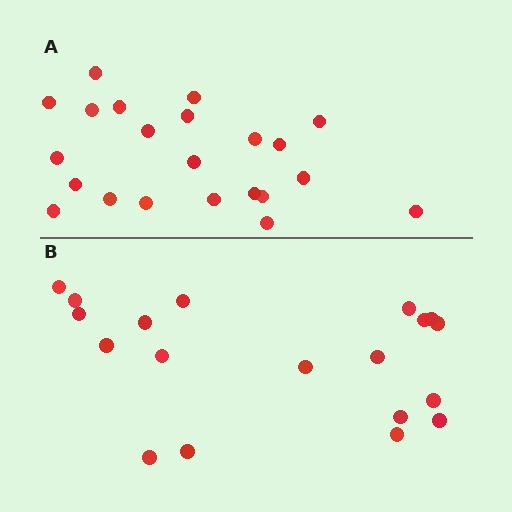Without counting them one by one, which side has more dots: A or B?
Region A (the top region) has more dots.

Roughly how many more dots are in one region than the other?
Region A has just a few more — roughly 2 or 3 more dots than region B.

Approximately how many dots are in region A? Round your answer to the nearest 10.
About 20 dots. (The exact count is 22, which rounds to 20.)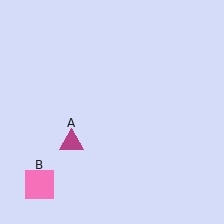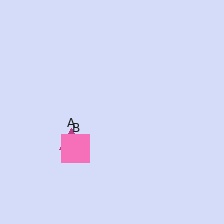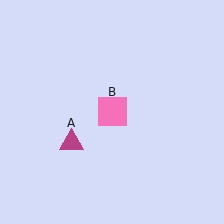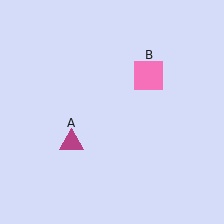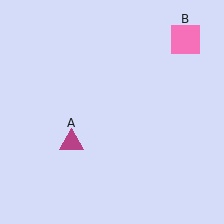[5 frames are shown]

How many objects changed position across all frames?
1 object changed position: pink square (object B).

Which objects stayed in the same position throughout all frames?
Magenta triangle (object A) remained stationary.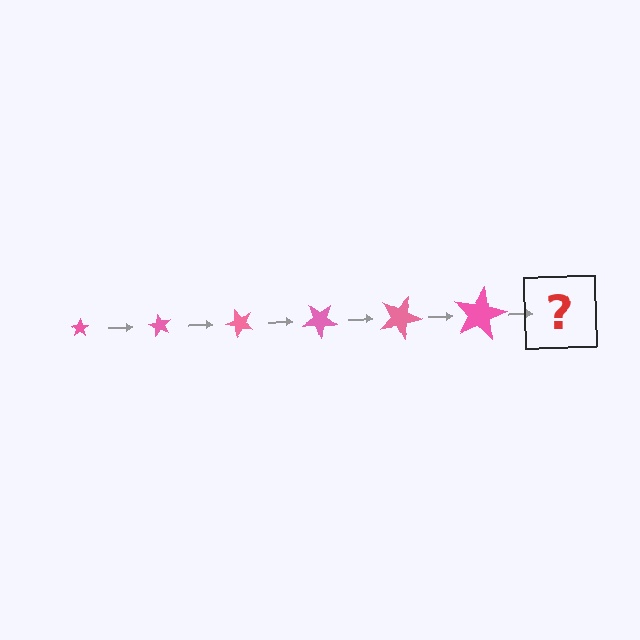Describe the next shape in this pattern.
It should be a star, larger than the previous one and rotated 360 degrees from the start.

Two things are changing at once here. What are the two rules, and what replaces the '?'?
The two rules are that the star grows larger each step and it rotates 60 degrees each step. The '?' should be a star, larger than the previous one and rotated 360 degrees from the start.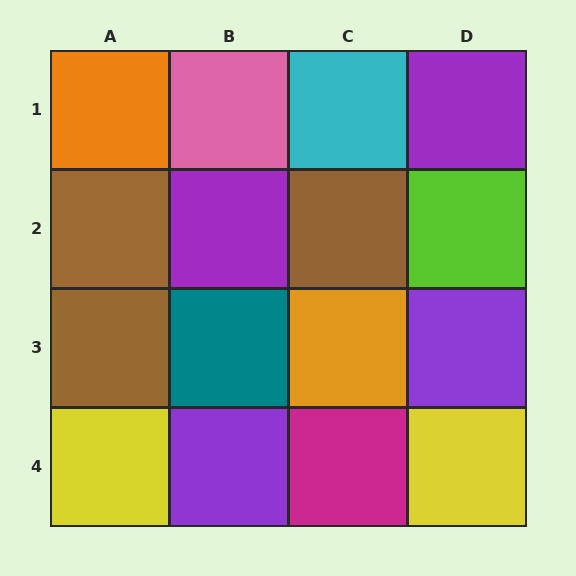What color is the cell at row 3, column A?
Brown.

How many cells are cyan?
1 cell is cyan.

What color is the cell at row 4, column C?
Magenta.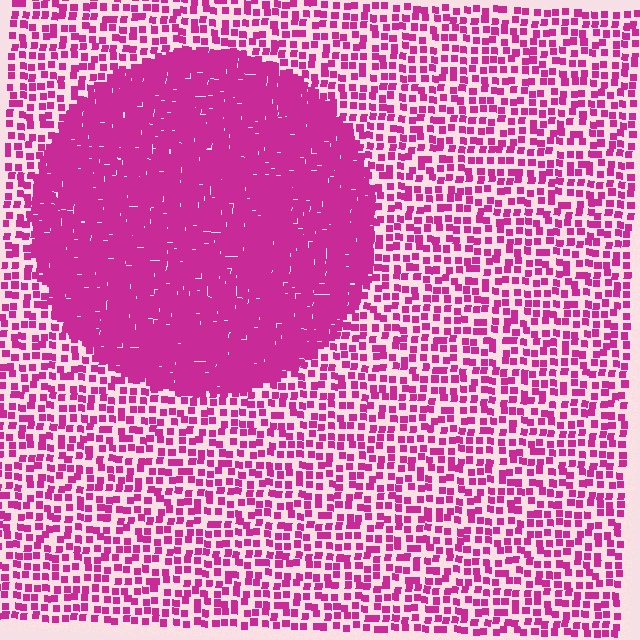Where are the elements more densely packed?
The elements are more densely packed inside the circle boundary.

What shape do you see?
I see a circle.